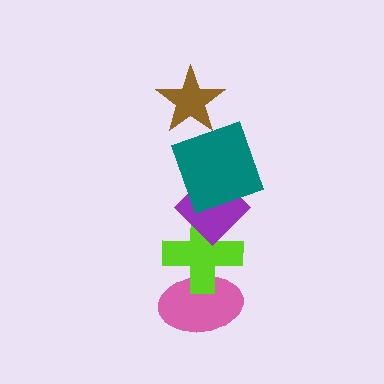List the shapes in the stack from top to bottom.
From top to bottom: the brown star, the teal square, the purple diamond, the lime cross, the pink ellipse.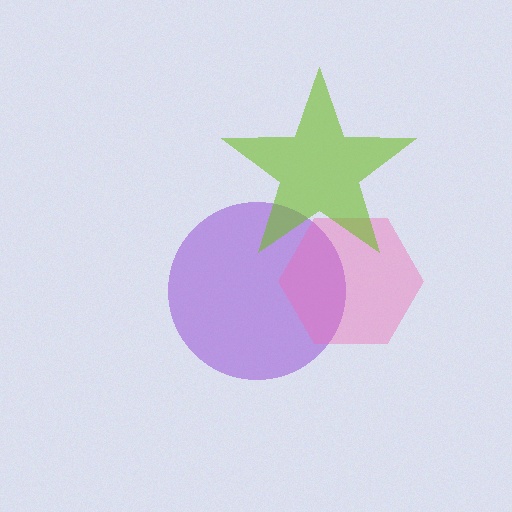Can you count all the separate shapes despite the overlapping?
Yes, there are 3 separate shapes.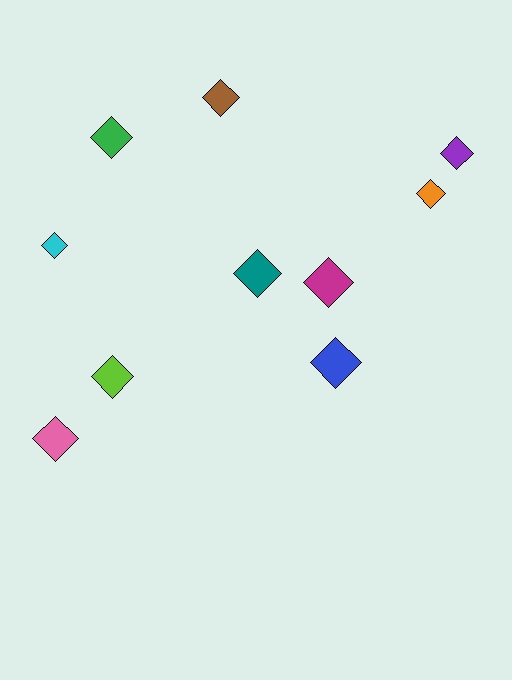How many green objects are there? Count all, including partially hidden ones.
There is 1 green object.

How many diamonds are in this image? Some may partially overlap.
There are 10 diamonds.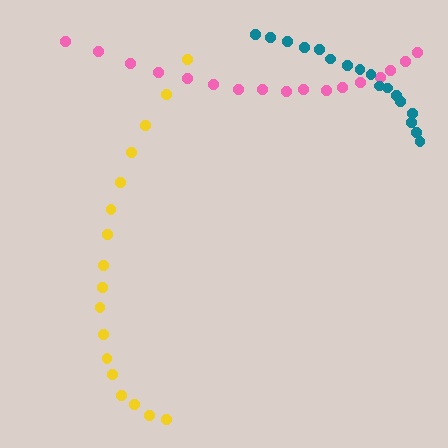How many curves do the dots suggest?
There are 3 distinct paths.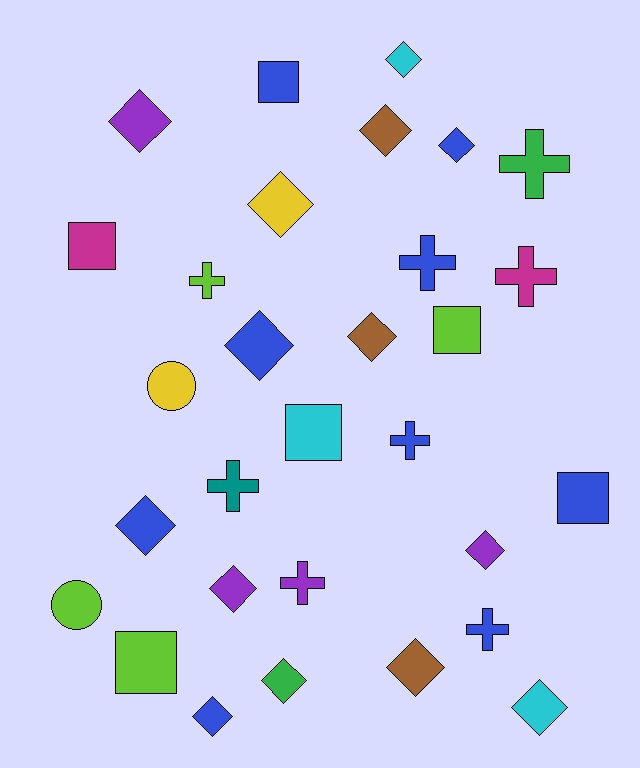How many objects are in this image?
There are 30 objects.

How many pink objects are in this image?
There are no pink objects.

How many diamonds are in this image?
There are 14 diamonds.